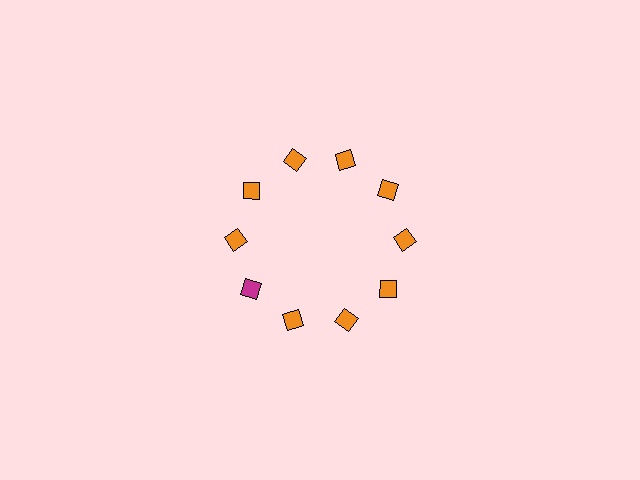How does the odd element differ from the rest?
It has a different color: magenta instead of orange.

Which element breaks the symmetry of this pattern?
The magenta diamond at roughly the 8 o'clock position breaks the symmetry. All other shapes are orange diamonds.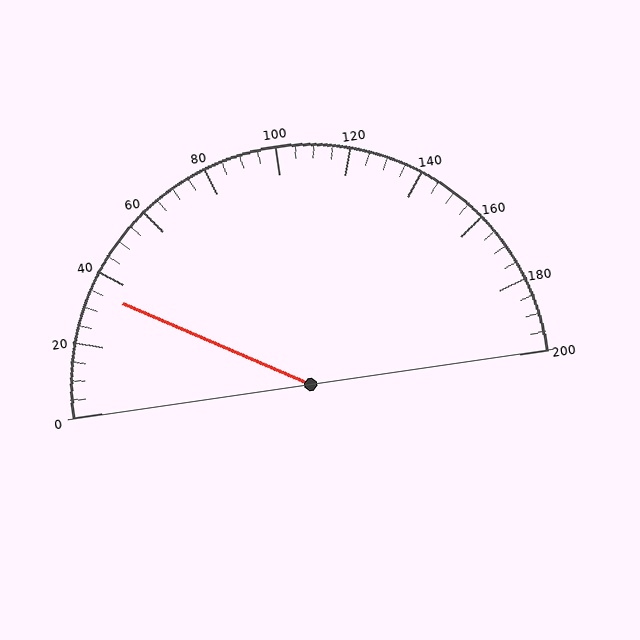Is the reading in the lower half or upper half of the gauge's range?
The reading is in the lower half of the range (0 to 200).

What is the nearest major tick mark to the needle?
The nearest major tick mark is 40.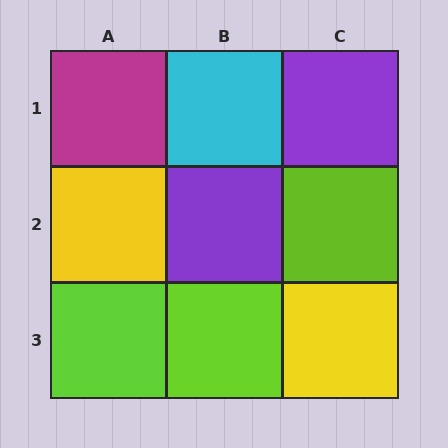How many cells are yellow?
2 cells are yellow.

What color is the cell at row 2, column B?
Purple.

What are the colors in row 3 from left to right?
Lime, lime, yellow.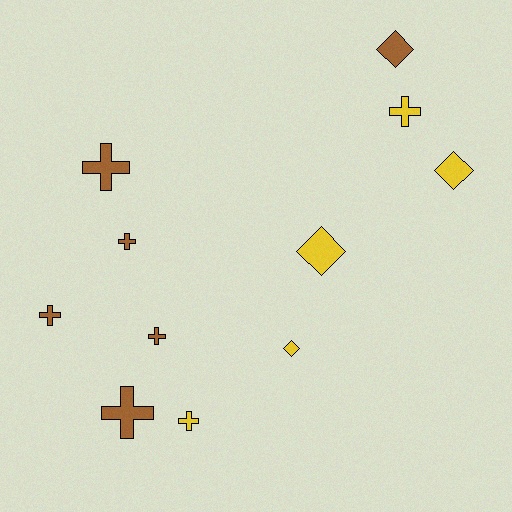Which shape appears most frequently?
Cross, with 7 objects.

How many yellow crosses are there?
There are 2 yellow crosses.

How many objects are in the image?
There are 11 objects.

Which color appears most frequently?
Brown, with 6 objects.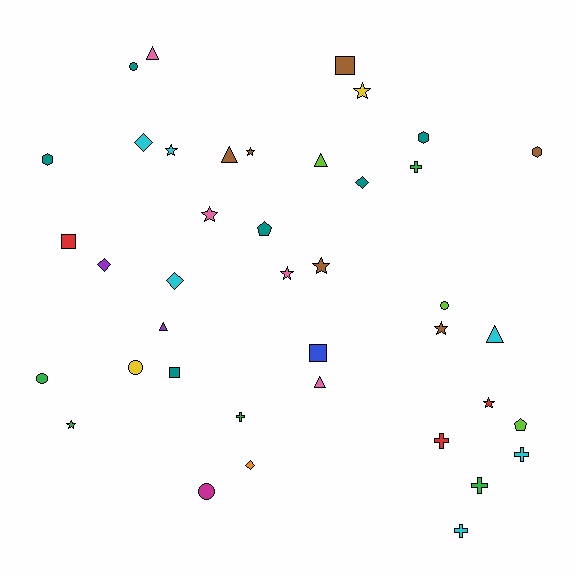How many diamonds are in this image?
There are 5 diamonds.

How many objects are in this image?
There are 40 objects.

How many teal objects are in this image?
There are 6 teal objects.